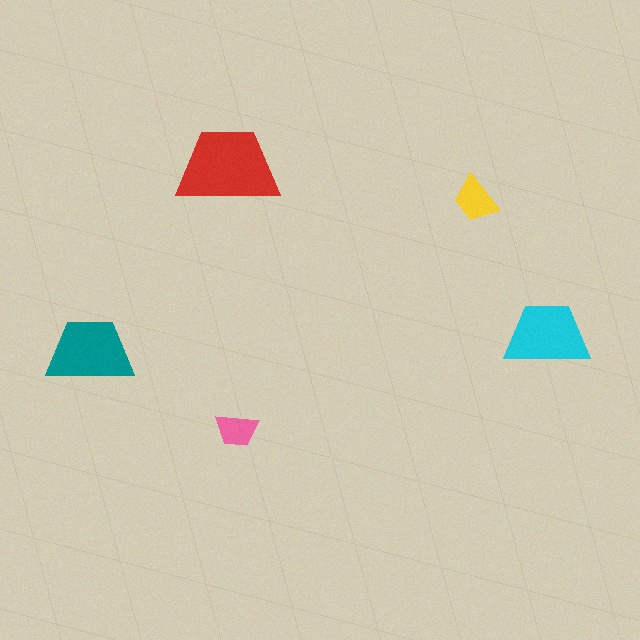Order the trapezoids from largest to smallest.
the red one, the teal one, the cyan one, the yellow one, the pink one.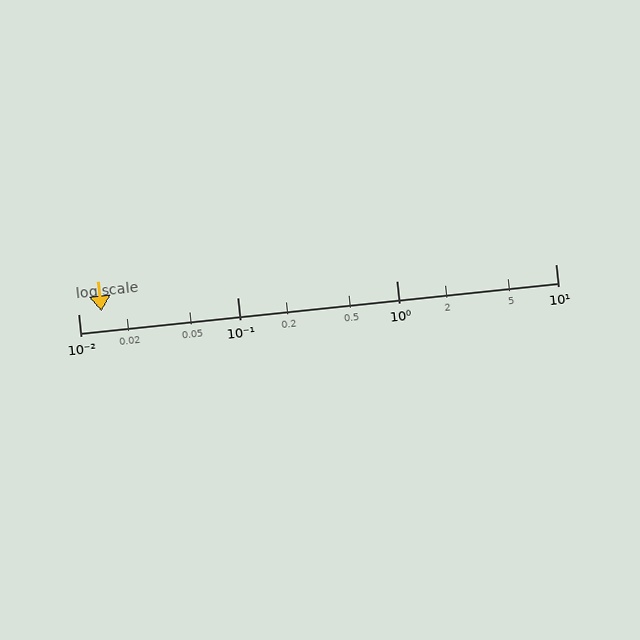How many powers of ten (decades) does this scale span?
The scale spans 3 decades, from 0.01 to 10.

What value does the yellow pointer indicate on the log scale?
The pointer indicates approximately 0.014.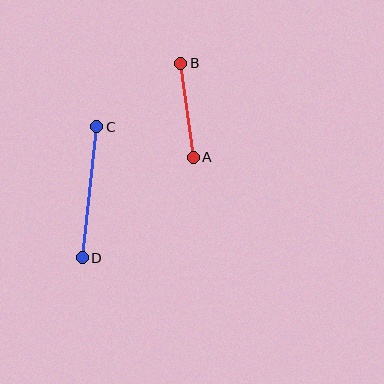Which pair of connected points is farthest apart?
Points C and D are farthest apart.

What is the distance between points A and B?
The distance is approximately 95 pixels.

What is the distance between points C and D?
The distance is approximately 132 pixels.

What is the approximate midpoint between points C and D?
The midpoint is at approximately (90, 192) pixels.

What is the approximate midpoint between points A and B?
The midpoint is at approximately (187, 110) pixels.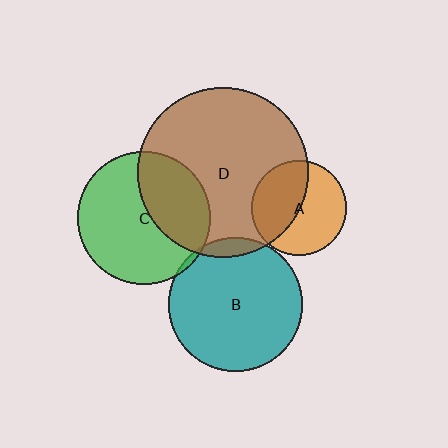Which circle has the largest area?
Circle D (brown).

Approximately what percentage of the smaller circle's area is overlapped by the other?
Approximately 45%.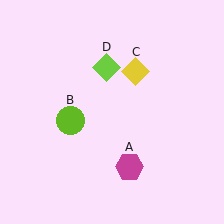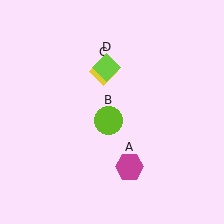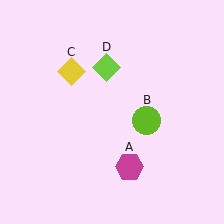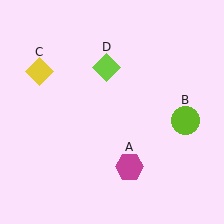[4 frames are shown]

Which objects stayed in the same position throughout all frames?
Magenta hexagon (object A) and lime diamond (object D) remained stationary.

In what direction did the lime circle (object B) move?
The lime circle (object B) moved right.